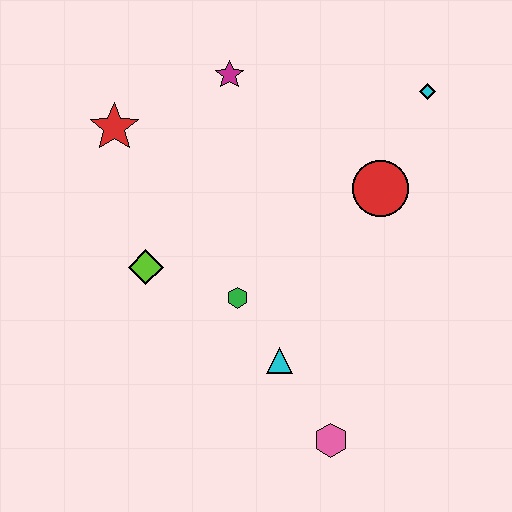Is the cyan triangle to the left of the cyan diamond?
Yes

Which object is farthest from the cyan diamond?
The pink hexagon is farthest from the cyan diamond.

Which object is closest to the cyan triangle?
The green hexagon is closest to the cyan triangle.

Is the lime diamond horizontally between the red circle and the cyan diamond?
No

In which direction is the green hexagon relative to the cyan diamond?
The green hexagon is below the cyan diamond.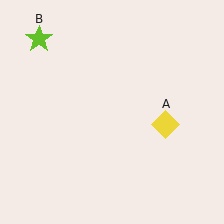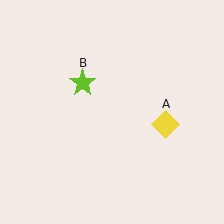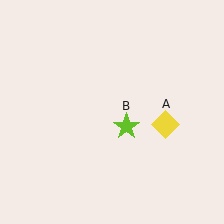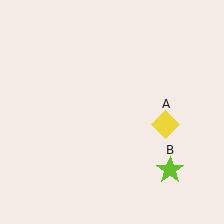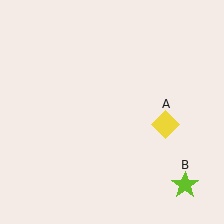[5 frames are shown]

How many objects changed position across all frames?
1 object changed position: lime star (object B).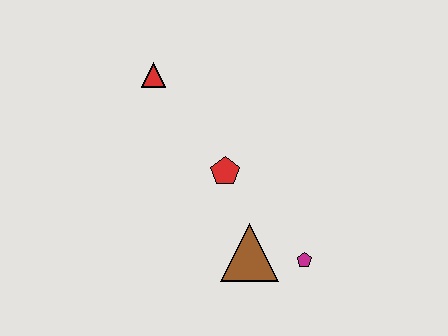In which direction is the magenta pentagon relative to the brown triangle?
The magenta pentagon is to the right of the brown triangle.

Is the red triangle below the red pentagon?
No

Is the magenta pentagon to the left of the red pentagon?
No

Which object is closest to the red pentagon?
The brown triangle is closest to the red pentagon.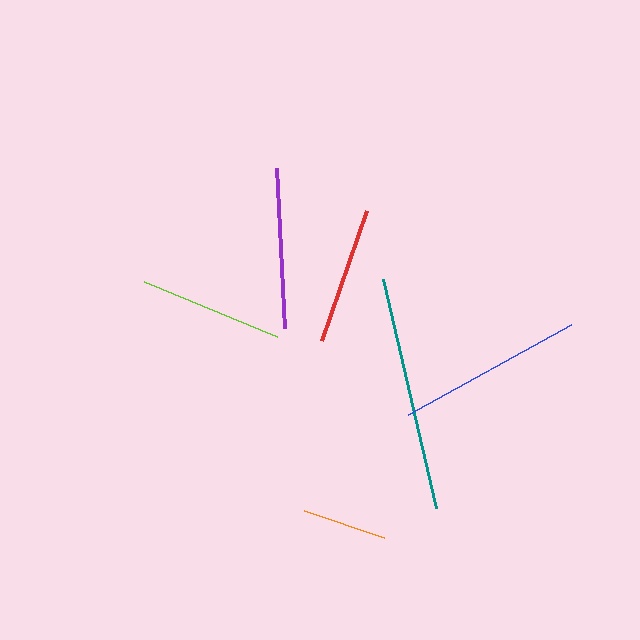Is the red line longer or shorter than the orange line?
The red line is longer than the orange line.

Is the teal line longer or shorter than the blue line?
The teal line is longer than the blue line.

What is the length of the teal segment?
The teal segment is approximately 235 pixels long.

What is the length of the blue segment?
The blue segment is approximately 186 pixels long.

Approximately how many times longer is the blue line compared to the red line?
The blue line is approximately 1.4 times the length of the red line.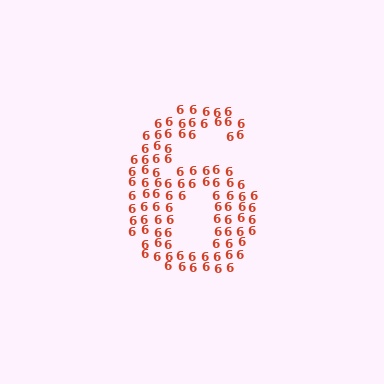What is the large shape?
The large shape is the digit 6.